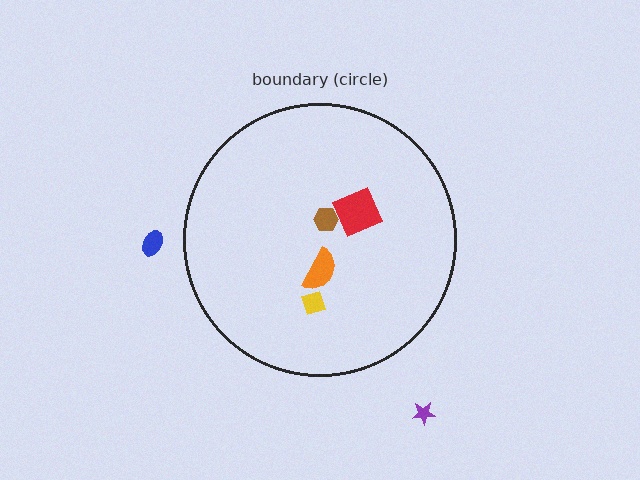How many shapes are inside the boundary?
4 inside, 2 outside.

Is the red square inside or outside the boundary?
Inside.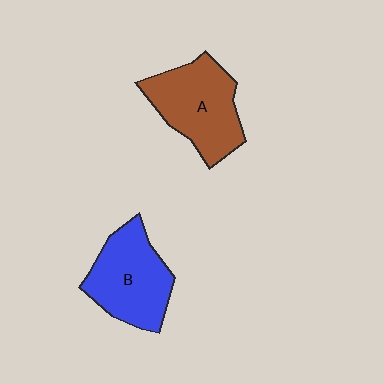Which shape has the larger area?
Shape A (brown).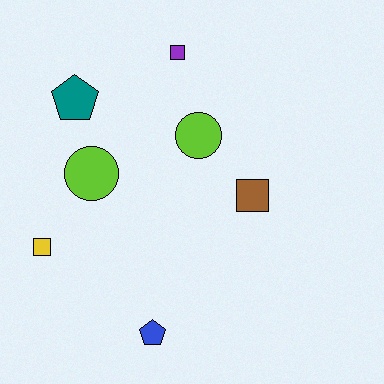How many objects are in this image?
There are 7 objects.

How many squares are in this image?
There are 3 squares.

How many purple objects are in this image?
There is 1 purple object.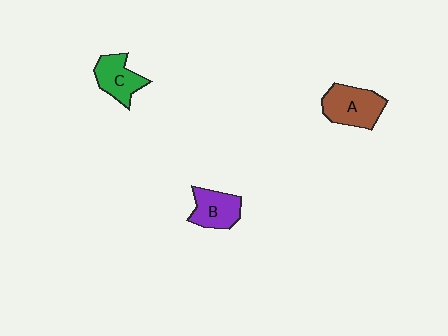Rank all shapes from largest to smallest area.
From largest to smallest: A (brown), B (purple), C (green).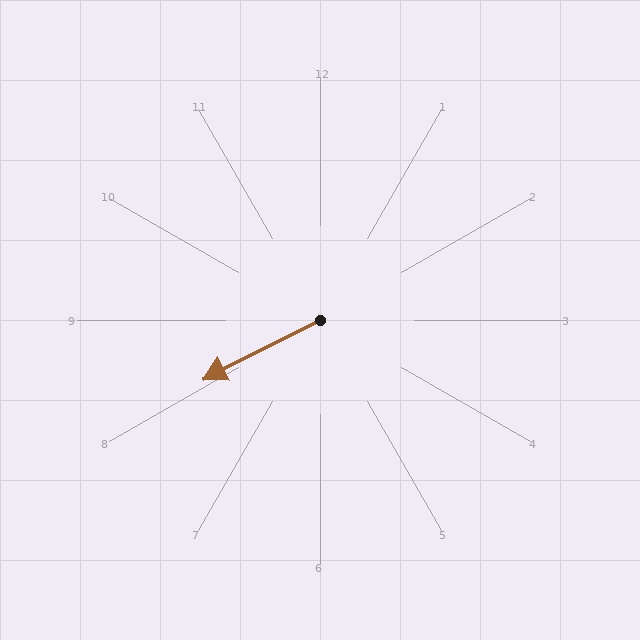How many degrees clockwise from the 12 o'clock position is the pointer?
Approximately 243 degrees.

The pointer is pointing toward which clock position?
Roughly 8 o'clock.